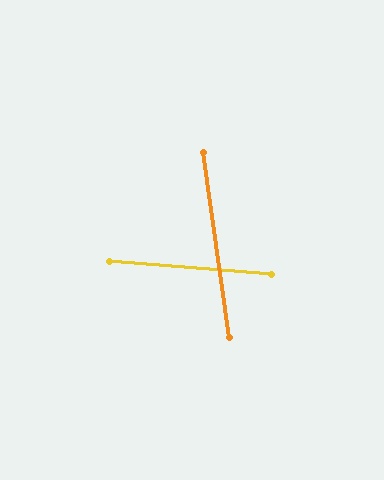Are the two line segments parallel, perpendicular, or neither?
Neither parallel nor perpendicular — they differ by about 78°.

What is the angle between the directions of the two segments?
Approximately 78 degrees.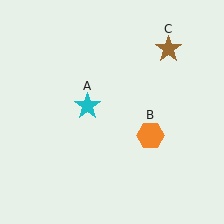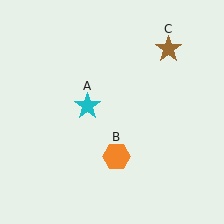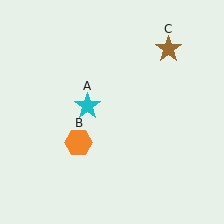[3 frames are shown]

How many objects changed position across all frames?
1 object changed position: orange hexagon (object B).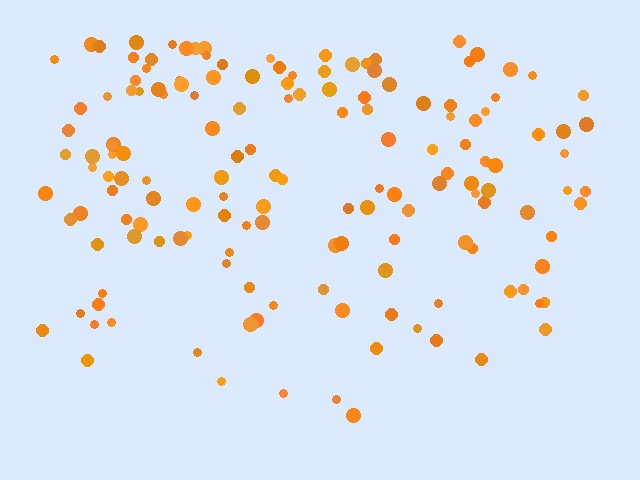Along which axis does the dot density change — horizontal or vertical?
Vertical.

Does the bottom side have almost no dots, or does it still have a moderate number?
Still a moderate number, just noticeably fewer than the top.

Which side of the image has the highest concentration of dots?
The top.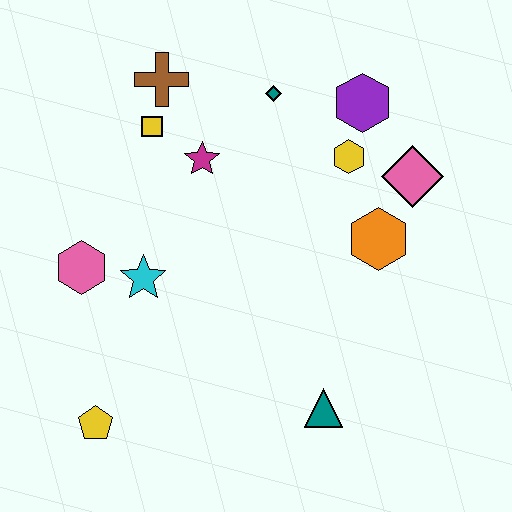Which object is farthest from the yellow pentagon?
The purple hexagon is farthest from the yellow pentagon.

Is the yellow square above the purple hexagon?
No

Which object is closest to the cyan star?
The pink hexagon is closest to the cyan star.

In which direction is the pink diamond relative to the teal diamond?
The pink diamond is to the right of the teal diamond.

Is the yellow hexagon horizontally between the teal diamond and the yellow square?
No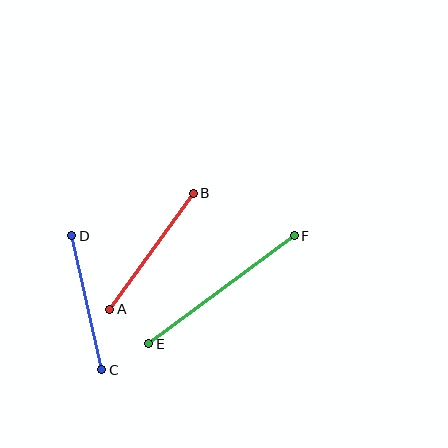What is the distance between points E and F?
The distance is approximately 181 pixels.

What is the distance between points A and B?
The distance is approximately 143 pixels.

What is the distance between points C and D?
The distance is approximately 137 pixels.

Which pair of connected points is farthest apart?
Points E and F are farthest apart.